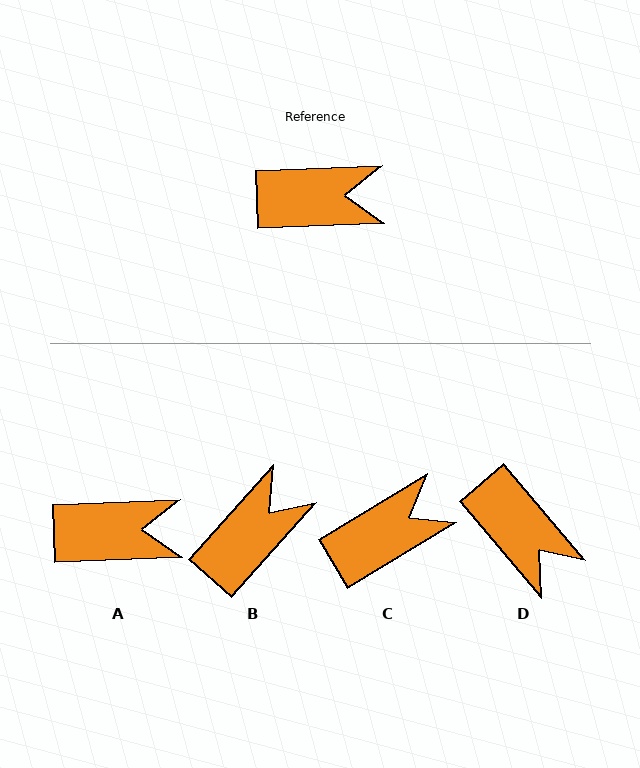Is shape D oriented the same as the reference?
No, it is off by about 52 degrees.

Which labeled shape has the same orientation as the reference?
A.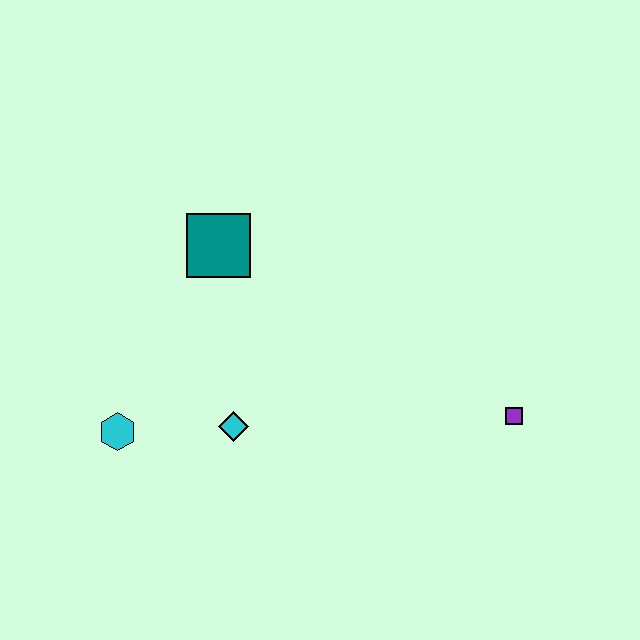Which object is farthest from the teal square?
The purple square is farthest from the teal square.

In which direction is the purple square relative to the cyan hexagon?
The purple square is to the right of the cyan hexagon.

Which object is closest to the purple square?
The cyan diamond is closest to the purple square.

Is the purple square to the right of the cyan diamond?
Yes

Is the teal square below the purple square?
No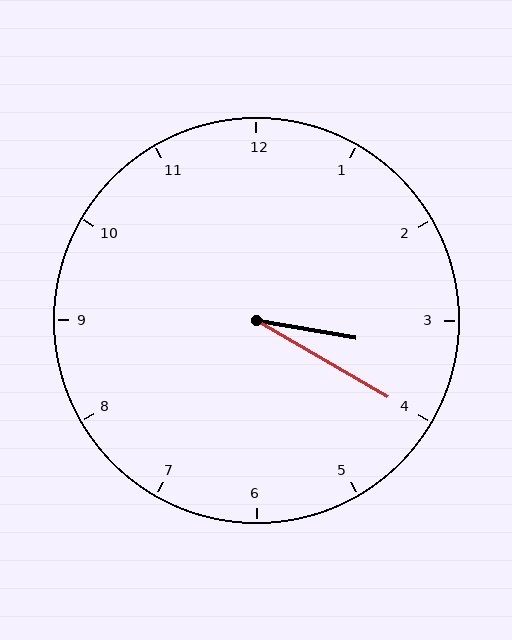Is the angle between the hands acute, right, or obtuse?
It is acute.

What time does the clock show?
3:20.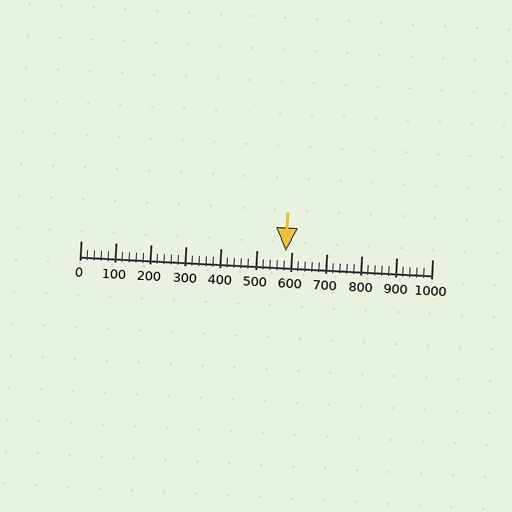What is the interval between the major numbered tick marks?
The major tick marks are spaced 100 units apart.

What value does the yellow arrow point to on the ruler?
The yellow arrow points to approximately 584.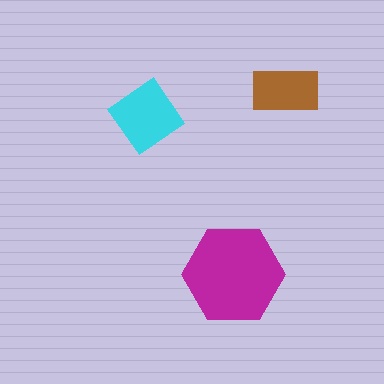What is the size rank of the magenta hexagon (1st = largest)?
1st.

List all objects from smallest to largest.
The brown rectangle, the cyan diamond, the magenta hexagon.